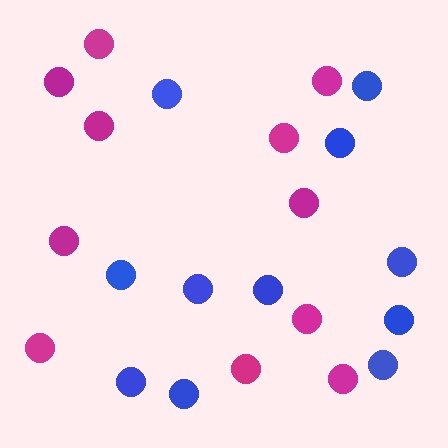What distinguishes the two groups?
There are 2 groups: one group of magenta circles (11) and one group of blue circles (11).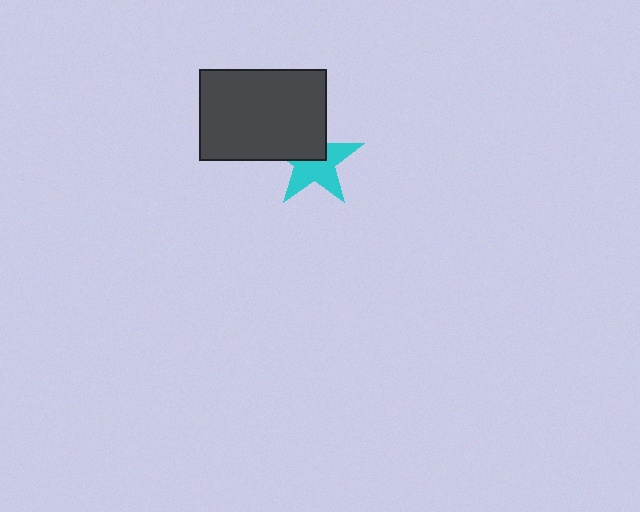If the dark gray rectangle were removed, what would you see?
You would see the complete cyan star.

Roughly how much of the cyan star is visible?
About half of it is visible (roughly 57%).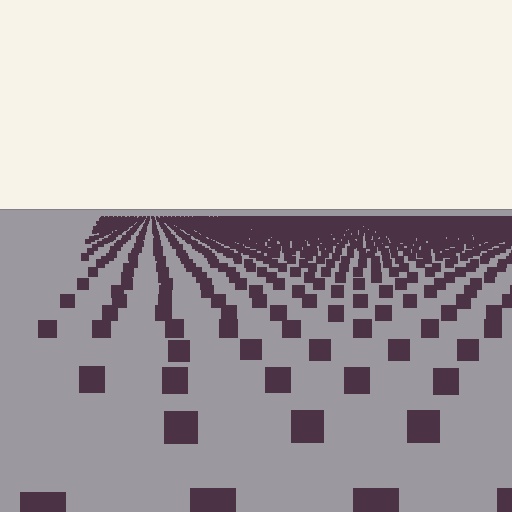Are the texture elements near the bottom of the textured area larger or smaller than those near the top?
Larger. Near the bottom, elements are closer to the viewer and appear at a bigger on-screen size.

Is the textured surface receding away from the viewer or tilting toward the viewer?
The surface is receding away from the viewer. Texture elements get smaller and denser toward the top.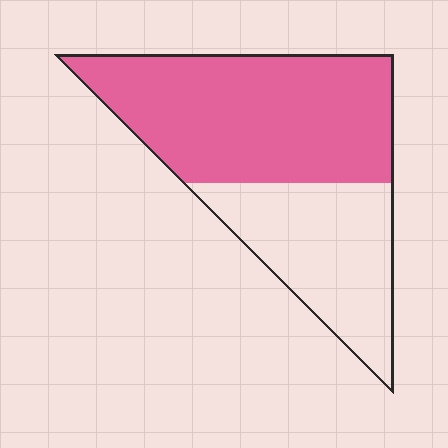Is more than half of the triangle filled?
Yes.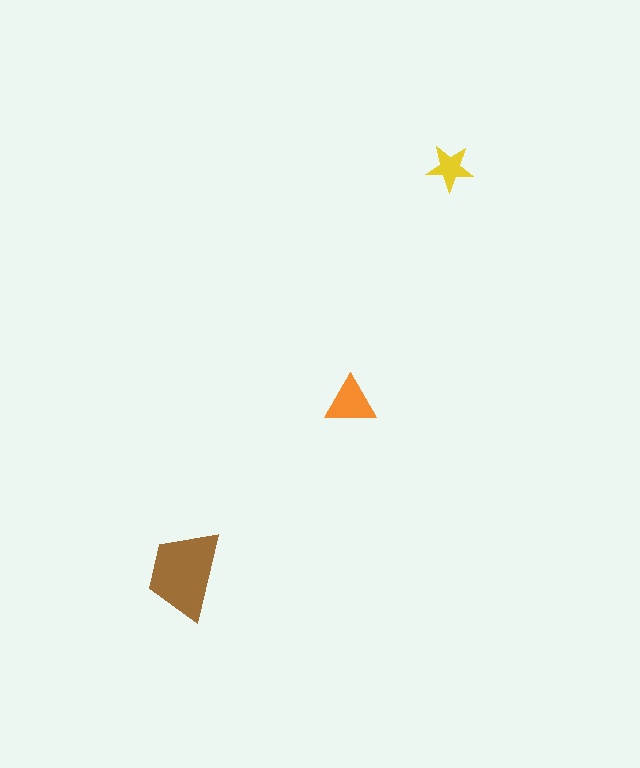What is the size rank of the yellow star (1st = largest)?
3rd.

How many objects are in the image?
There are 3 objects in the image.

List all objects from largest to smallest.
The brown trapezoid, the orange triangle, the yellow star.